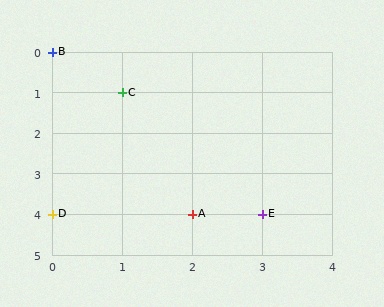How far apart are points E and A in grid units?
Points E and A are 1 column apart.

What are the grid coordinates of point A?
Point A is at grid coordinates (2, 4).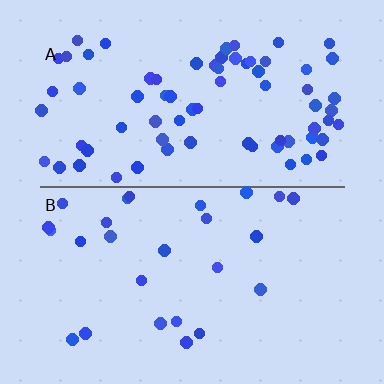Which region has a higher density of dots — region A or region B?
A (the top).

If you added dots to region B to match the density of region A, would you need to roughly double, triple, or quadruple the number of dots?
Approximately triple.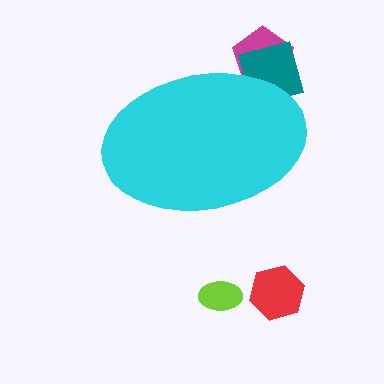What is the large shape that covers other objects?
A cyan ellipse.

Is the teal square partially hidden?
Yes, the teal square is partially hidden behind the cyan ellipse.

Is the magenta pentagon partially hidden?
Yes, the magenta pentagon is partially hidden behind the cyan ellipse.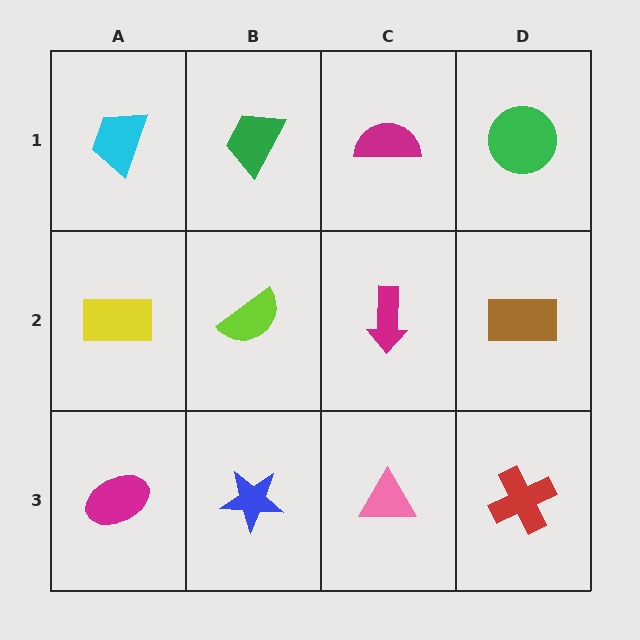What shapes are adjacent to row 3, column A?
A yellow rectangle (row 2, column A), a blue star (row 3, column B).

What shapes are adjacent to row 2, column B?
A green trapezoid (row 1, column B), a blue star (row 3, column B), a yellow rectangle (row 2, column A), a magenta arrow (row 2, column C).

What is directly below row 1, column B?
A lime semicircle.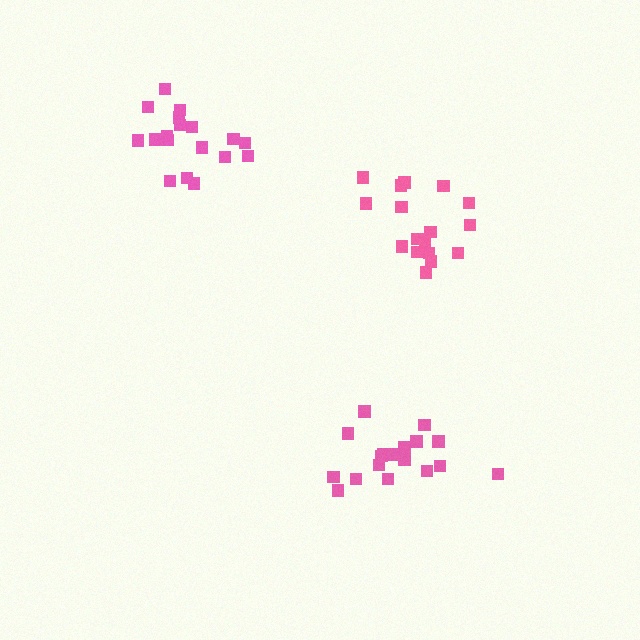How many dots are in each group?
Group 1: 18 dots, Group 2: 18 dots, Group 3: 17 dots (53 total).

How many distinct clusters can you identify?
There are 3 distinct clusters.